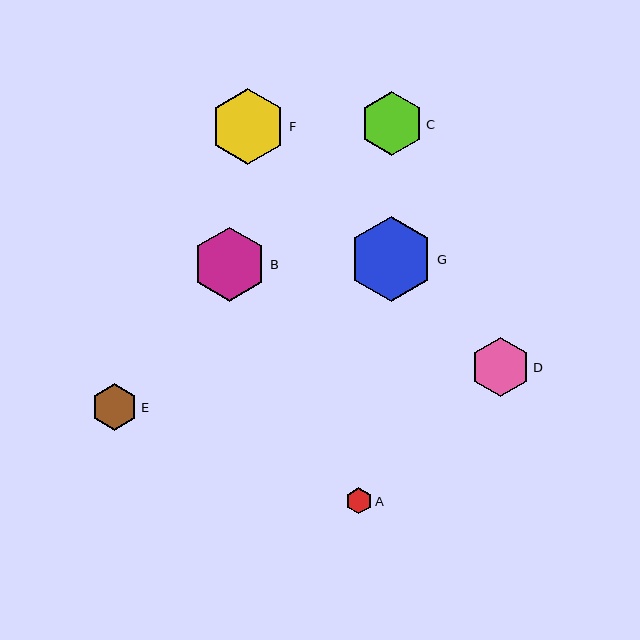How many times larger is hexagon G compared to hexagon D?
Hexagon G is approximately 1.4 times the size of hexagon D.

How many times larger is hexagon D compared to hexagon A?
Hexagon D is approximately 2.2 times the size of hexagon A.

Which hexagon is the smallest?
Hexagon A is the smallest with a size of approximately 26 pixels.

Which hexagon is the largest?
Hexagon G is the largest with a size of approximately 85 pixels.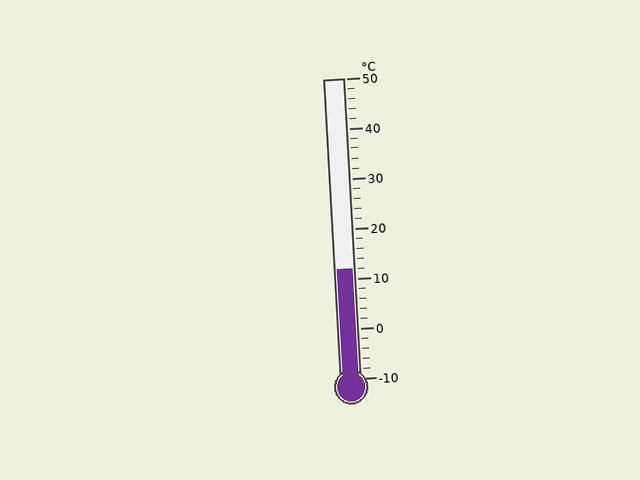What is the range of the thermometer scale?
The thermometer scale ranges from -10°C to 50°C.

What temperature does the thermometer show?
The thermometer shows approximately 12°C.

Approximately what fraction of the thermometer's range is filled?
The thermometer is filled to approximately 35% of its range.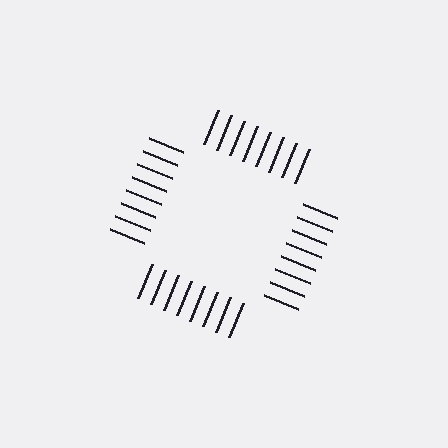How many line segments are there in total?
32 — 8 along each of the 4 edges.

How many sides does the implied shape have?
4 sides — the line-ends trace a square.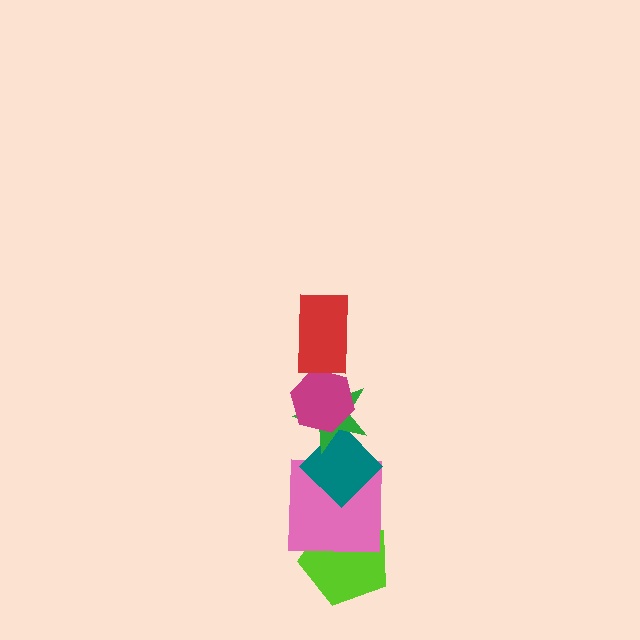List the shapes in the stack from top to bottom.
From top to bottom: the red rectangle, the magenta hexagon, the green star, the teal diamond, the pink square, the lime pentagon.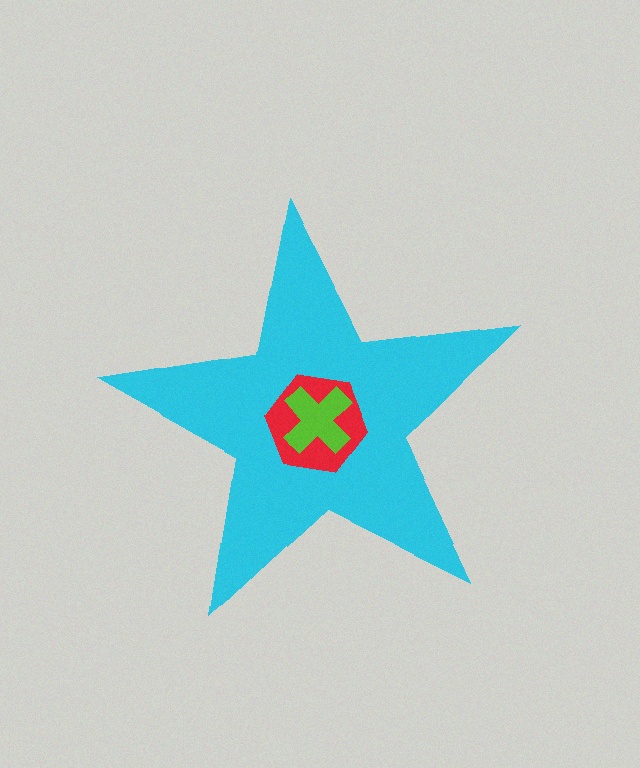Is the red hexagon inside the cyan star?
Yes.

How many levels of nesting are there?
3.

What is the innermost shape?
The lime cross.